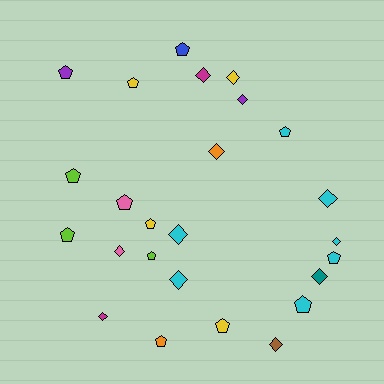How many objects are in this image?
There are 25 objects.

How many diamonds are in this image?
There are 12 diamonds.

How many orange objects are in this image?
There are 2 orange objects.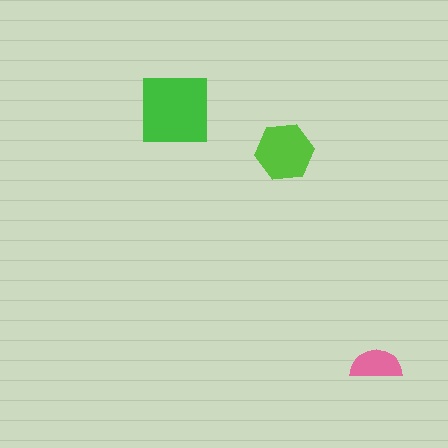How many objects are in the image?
There are 3 objects in the image.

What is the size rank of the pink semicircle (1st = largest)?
3rd.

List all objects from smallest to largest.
The pink semicircle, the lime hexagon, the green square.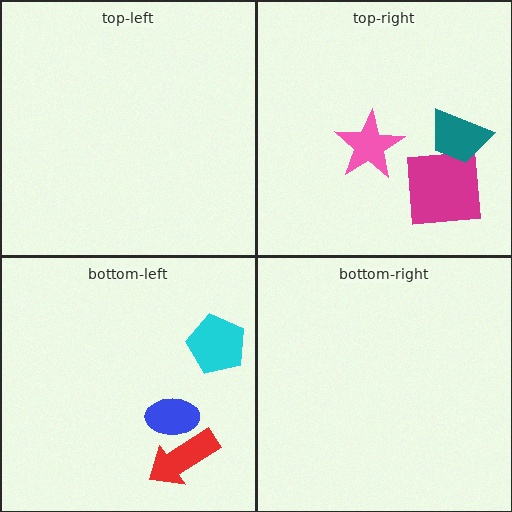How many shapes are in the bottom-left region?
3.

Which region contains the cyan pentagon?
The bottom-left region.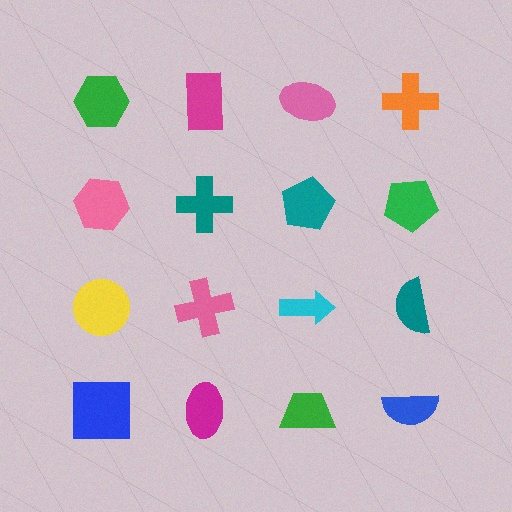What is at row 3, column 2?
A pink cross.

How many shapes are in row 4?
4 shapes.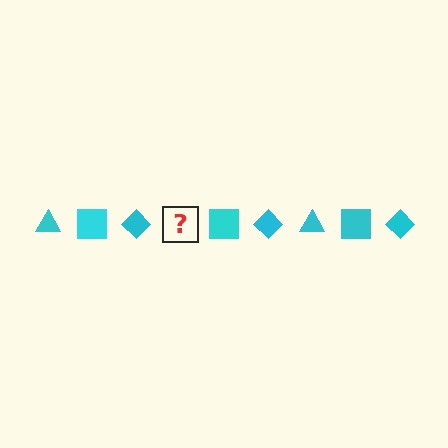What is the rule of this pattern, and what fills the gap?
The rule is that the pattern cycles through triangle, square, diamond shapes in cyan. The gap should be filled with a cyan triangle.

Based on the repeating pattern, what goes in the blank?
The blank should be a cyan triangle.